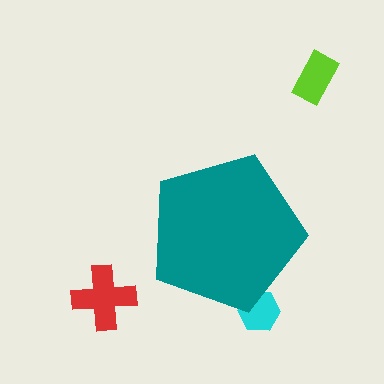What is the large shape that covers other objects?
A teal pentagon.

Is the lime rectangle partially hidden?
No, the lime rectangle is fully visible.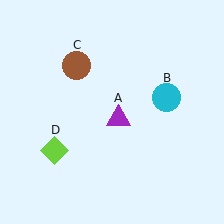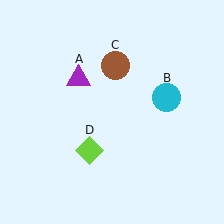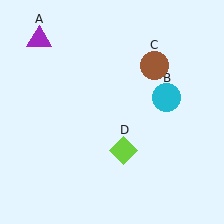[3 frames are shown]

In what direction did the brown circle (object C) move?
The brown circle (object C) moved right.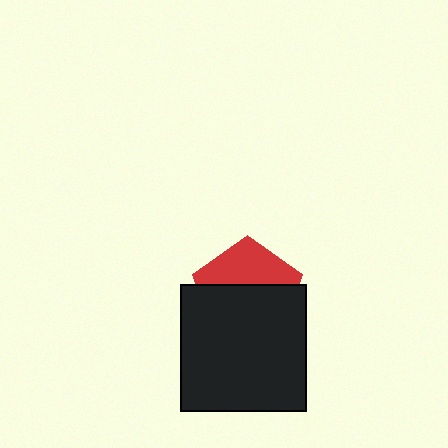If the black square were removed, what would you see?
You would see the complete red pentagon.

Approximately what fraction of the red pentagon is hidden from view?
Roughly 61% of the red pentagon is hidden behind the black square.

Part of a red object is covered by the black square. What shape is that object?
It is a pentagon.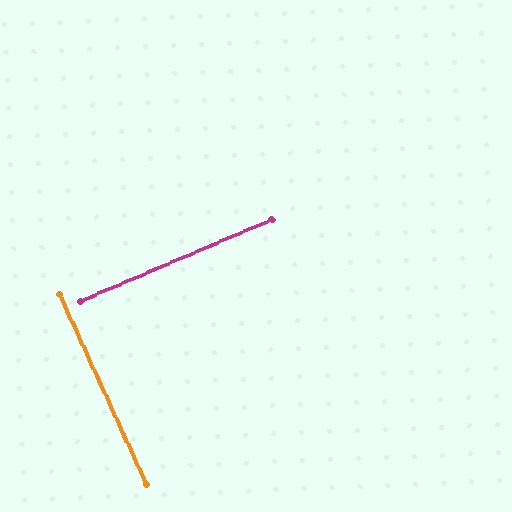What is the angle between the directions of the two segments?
Approximately 88 degrees.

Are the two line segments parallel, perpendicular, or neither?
Perpendicular — they meet at approximately 88°.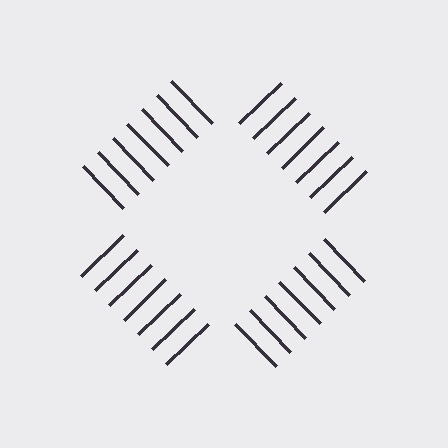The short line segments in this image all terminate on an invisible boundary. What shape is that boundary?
An illusory square — the line segments terminate on its edges but no continuous stroke is drawn.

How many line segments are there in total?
28 — 7 along each of the 4 edges.